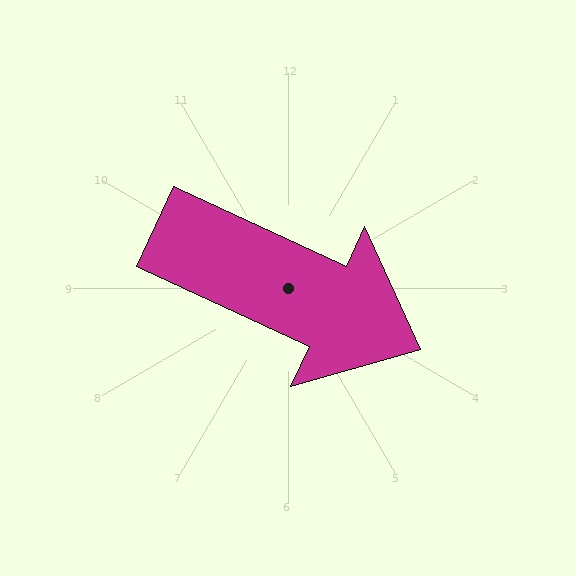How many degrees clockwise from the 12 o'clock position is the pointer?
Approximately 115 degrees.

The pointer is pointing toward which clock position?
Roughly 4 o'clock.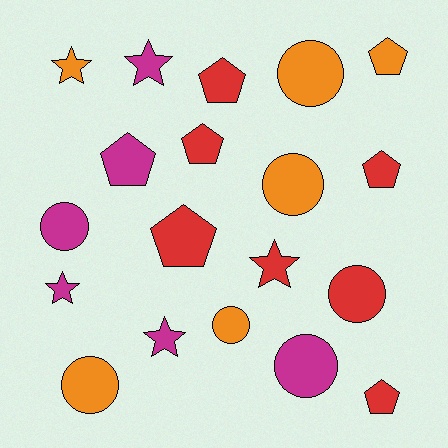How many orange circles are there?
There are 4 orange circles.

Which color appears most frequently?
Red, with 7 objects.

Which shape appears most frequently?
Pentagon, with 7 objects.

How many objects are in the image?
There are 19 objects.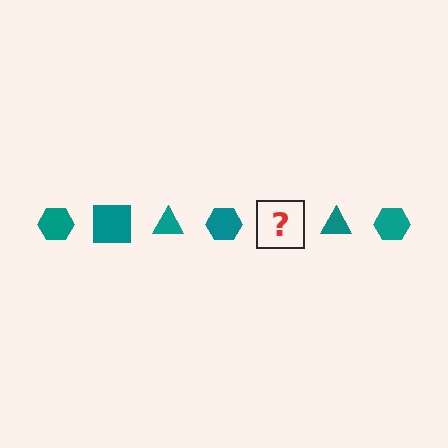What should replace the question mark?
The question mark should be replaced with a teal square.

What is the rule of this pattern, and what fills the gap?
The rule is that the pattern cycles through hexagon, square, triangle shapes in teal. The gap should be filled with a teal square.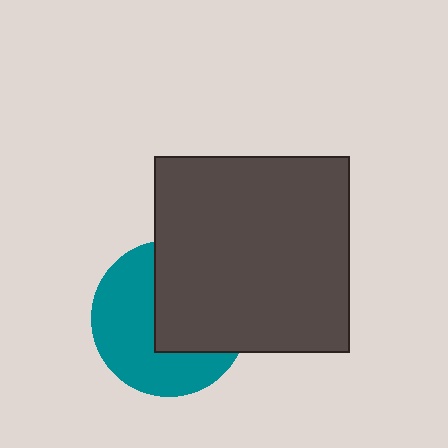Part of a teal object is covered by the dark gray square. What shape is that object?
It is a circle.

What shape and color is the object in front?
The object in front is a dark gray square.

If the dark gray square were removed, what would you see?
You would see the complete teal circle.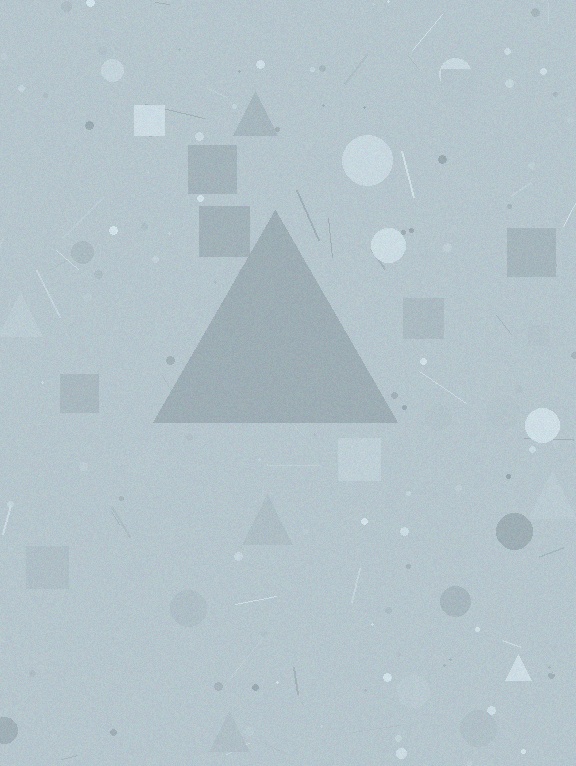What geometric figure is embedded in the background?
A triangle is embedded in the background.